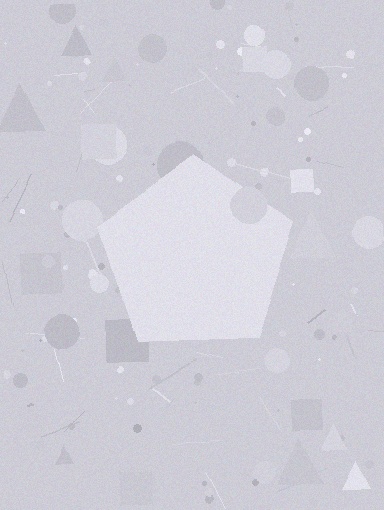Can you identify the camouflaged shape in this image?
The camouflaged shape is a pentagon.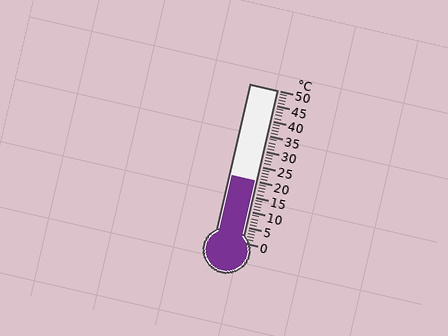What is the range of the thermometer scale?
The thermometer scale ranges from 0°C to 50°C.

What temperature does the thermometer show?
The thermometer shows approximately 20°C.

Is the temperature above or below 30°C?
The temperature is below 30°C.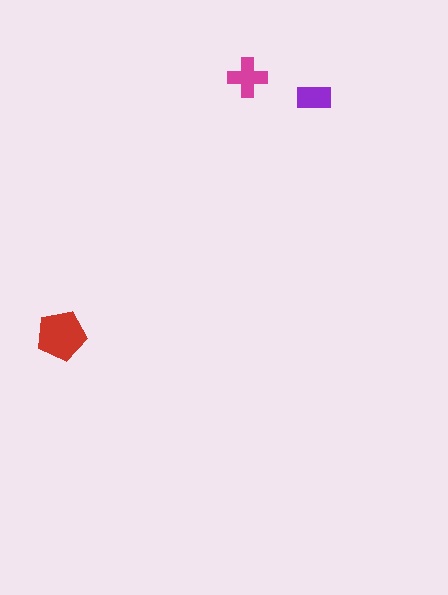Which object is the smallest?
The purple rectangle.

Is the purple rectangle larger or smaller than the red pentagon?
Smaller.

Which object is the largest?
The red pentagon.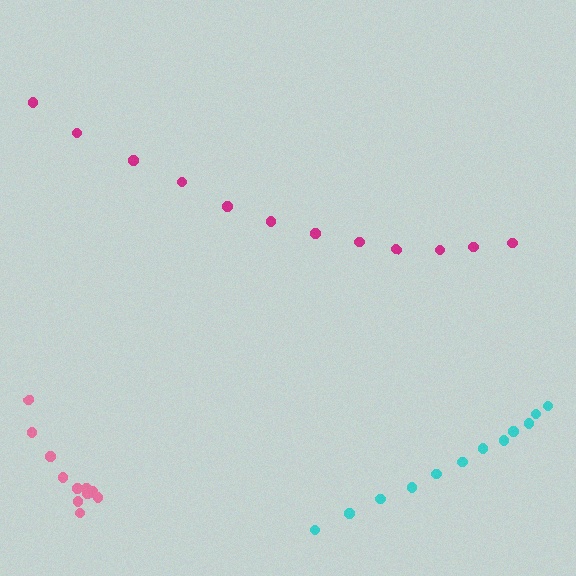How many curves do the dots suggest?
There are 3 distinct paths.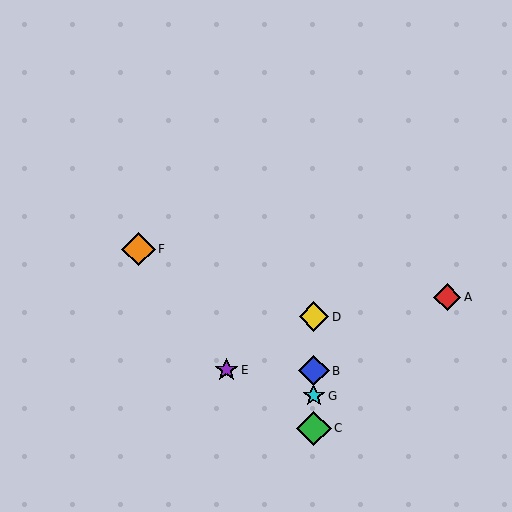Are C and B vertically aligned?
Yes, both are at x≈314.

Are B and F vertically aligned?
No, B is at x≈314 and F is at x≈139.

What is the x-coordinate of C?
Object C is at x≈314.